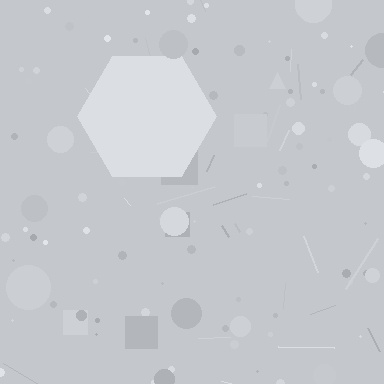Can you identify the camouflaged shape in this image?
The camouflaged shape is a hexagon.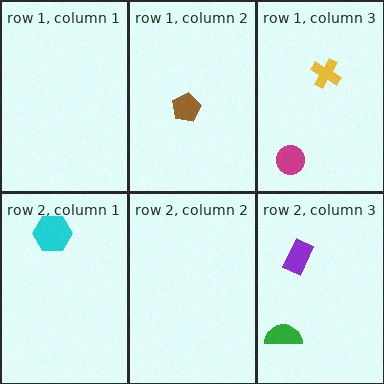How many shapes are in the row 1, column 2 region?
1.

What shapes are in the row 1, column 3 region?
The magenta circle, the yellow cross.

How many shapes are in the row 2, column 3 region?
2.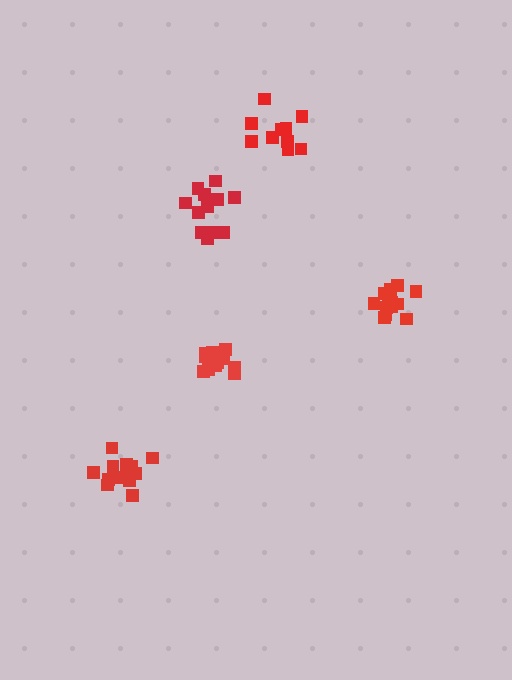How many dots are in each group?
Group 1: 13 dots, Group 2: 12 dots, Group 3: 14 dots, Group 4: 13 dots, Group 5: 10 dots (62 total).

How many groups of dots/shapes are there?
There are 5 groups.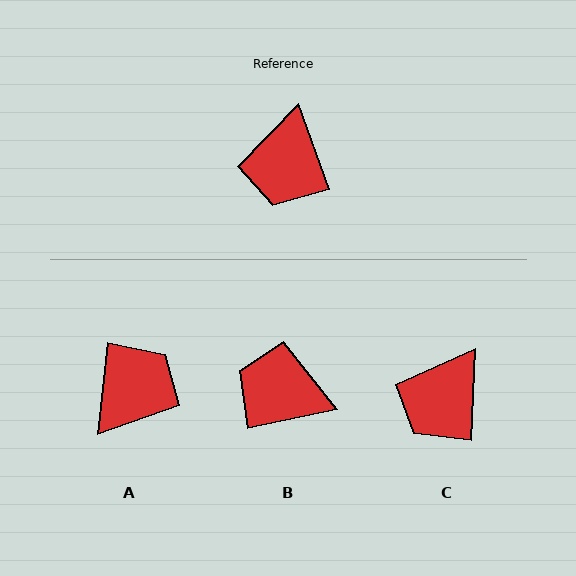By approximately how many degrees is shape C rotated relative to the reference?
Approximately 22 degrees clockwise.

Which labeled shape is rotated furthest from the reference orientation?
A, about 153 degrees away.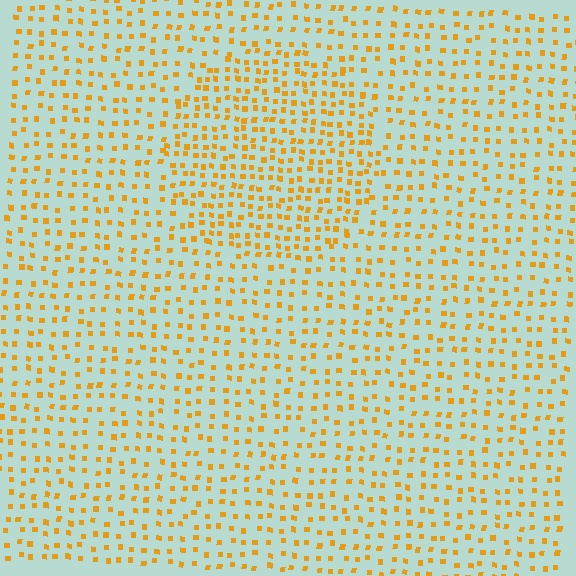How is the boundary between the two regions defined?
The boundary is defined by a change in element density (approximately 1.7x ratio). All elements are the same color, size, and shape.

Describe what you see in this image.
The image contains small orange elements arranged at two different densities. A circle-shaped region is visible where the elements are more densely packed than the surrounding area.